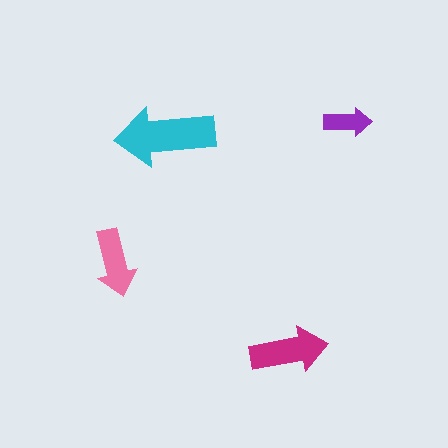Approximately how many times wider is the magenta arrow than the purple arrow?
About 1.5 times wider.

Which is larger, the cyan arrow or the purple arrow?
The cyan one.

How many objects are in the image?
There are 4 objects in the image.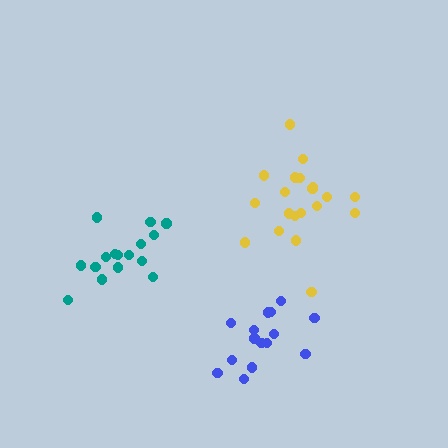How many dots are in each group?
Group 1: 20 dots, Group 2: 16 dots, Group 3: 15 dots (51 total).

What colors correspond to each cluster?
The clusters are colored: yellow, teal, blue.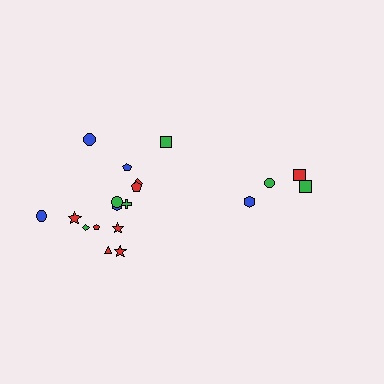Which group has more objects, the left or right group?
The left group.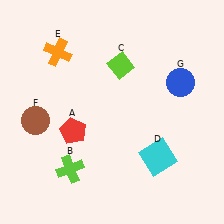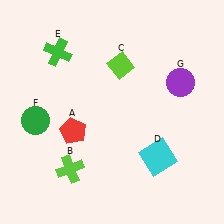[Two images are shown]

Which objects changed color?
E changed from orange to green. F changed from brown to green. G changed from blue to purple.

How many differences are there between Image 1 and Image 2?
There are 3 differences between the two images.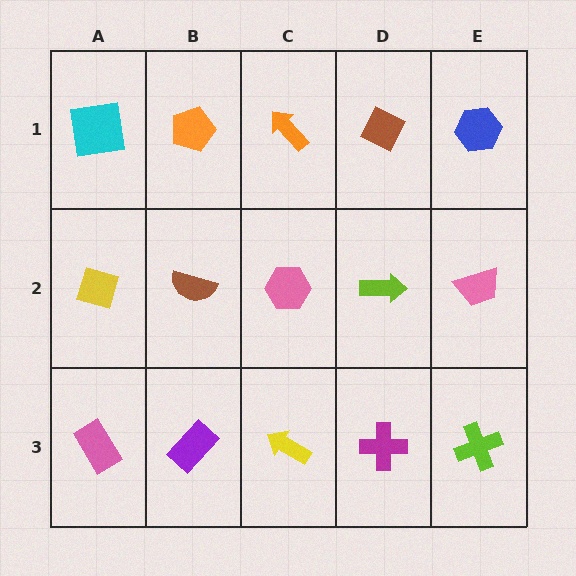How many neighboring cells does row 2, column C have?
4.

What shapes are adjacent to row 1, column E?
A pink trapezoid (row 2, column E), a brown diamond (row 1, column D).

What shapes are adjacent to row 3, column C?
A pink hexagon (row 2, column C), a purple rectangle (row 3, column B), a magenta cross (row 3, column D).